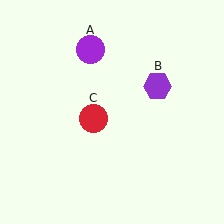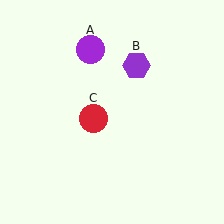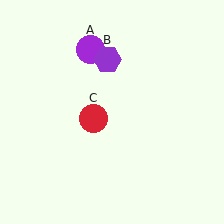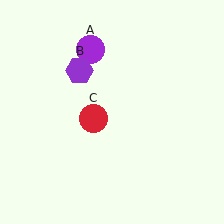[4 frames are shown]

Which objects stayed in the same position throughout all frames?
Purple circle (object A) and red circle (object C) remained stationary.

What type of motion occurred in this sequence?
The purple hexagon (object B) rotated counterclockwise around the center of the scene.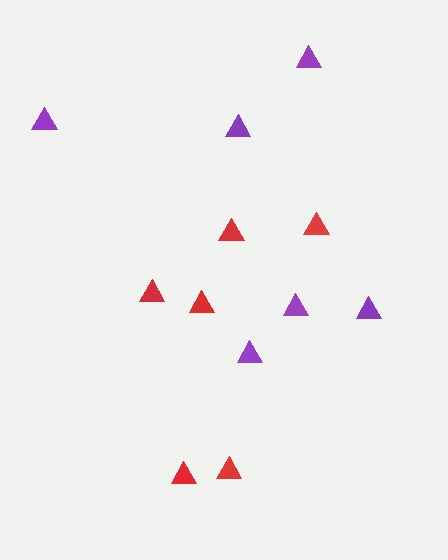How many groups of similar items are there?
There are 2 groups: one group of red triangles (6) and one group of purple triangles (6).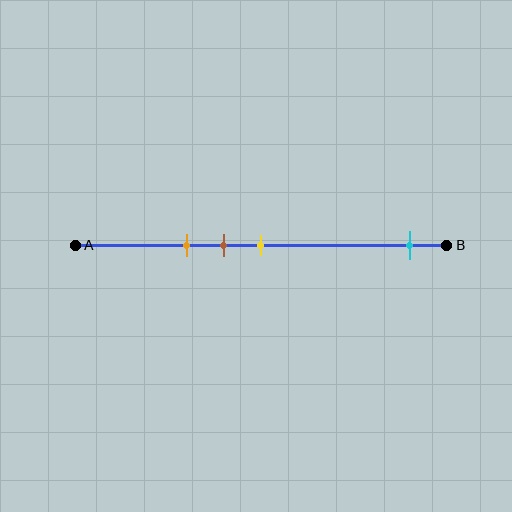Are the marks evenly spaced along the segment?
No, the marks are not evenly spaced.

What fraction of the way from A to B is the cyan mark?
The cyan mark is approximately 90% (0.9) of the way from A to B.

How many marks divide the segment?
There are 4 marks dividing the segment.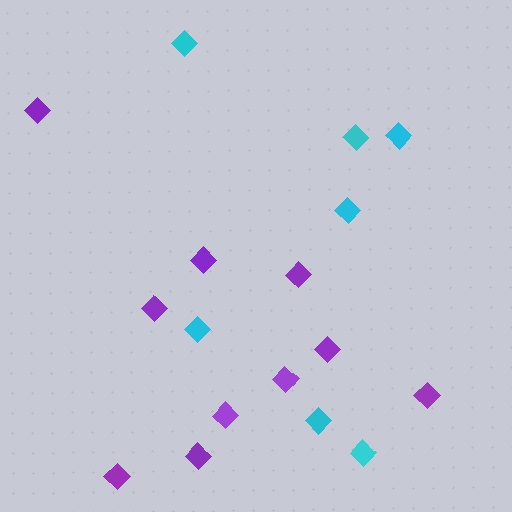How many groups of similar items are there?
There are 2 groups: one group of purple diamonds (10) and one group of cyan diamonds (7).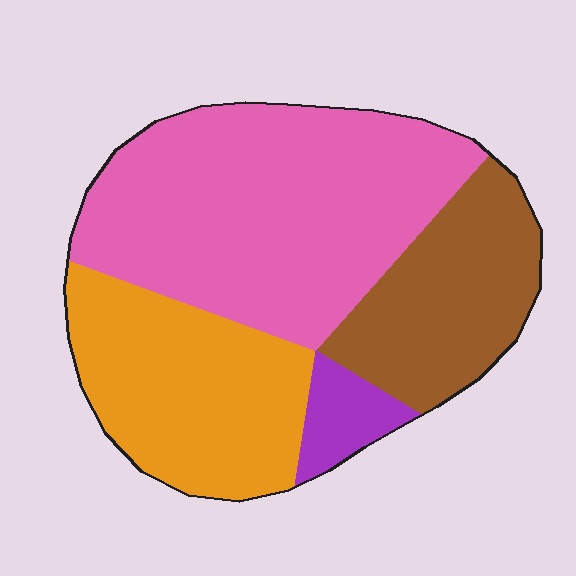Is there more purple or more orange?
Orange.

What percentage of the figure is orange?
Orange takes up about one quarter (1/4) of the figure.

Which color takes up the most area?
Pink, at roughly 45%.